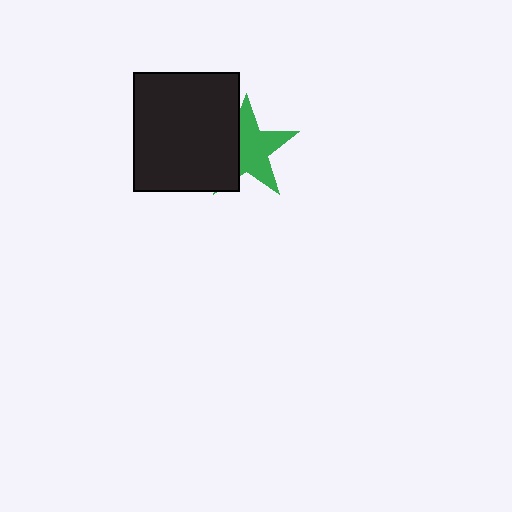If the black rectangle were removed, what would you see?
You would see the complete green star.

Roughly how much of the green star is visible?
About half of it is visible (roughly 63%).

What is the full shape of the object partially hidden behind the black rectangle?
The partially hidden object is a green star.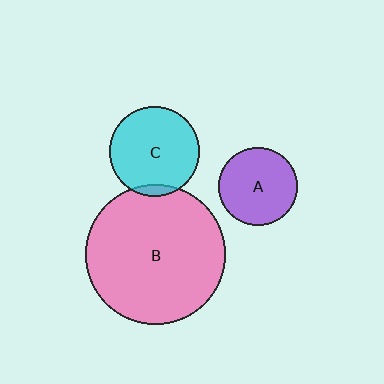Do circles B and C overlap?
Yes.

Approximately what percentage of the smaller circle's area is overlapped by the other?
Approximately 5%.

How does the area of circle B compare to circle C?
Approximately 2.4 times.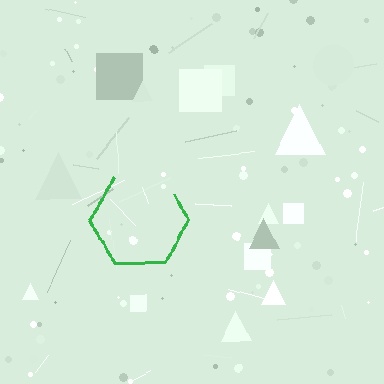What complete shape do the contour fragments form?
The contour fragments form a hexagon.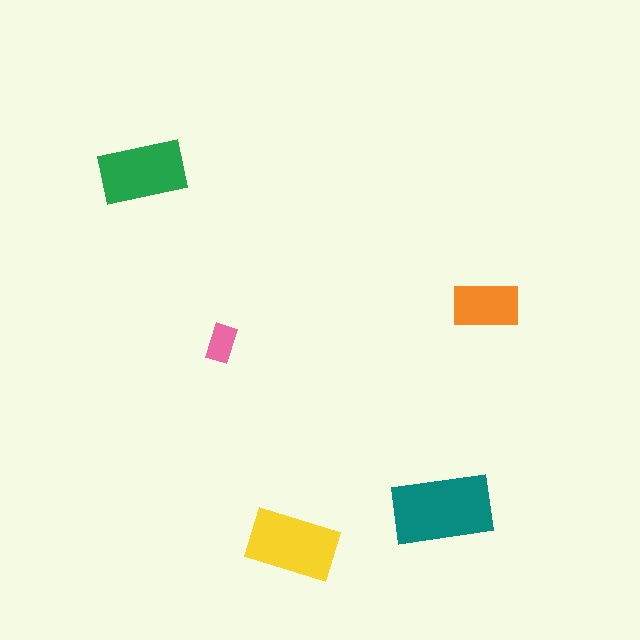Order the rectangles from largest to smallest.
the teal one, the yellow one, the green one, the orange one, the pink one.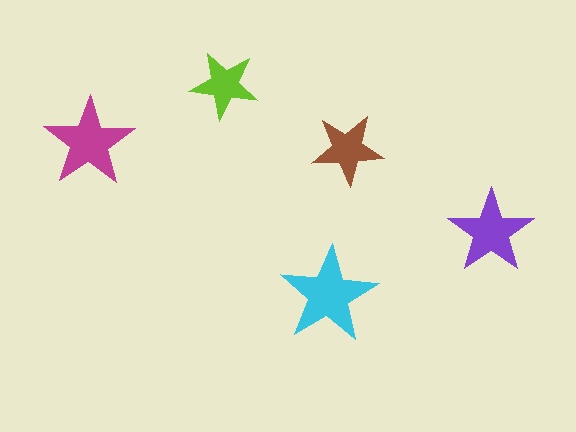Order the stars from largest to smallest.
the cyan one, the magenta one, the purple one, the brown one, the lime one.